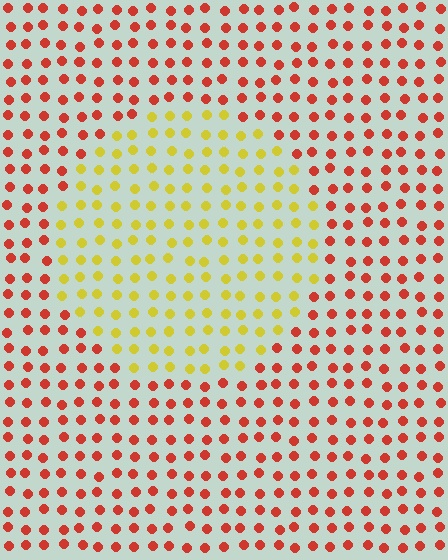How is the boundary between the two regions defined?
The boundary is defined purely by a slight shift in hue (about 55 degrees). Spacing, size, and orientation are identical on both sides.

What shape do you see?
I see a circle.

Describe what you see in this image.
The image is filled with small red elements in a uniform arrangement. A circle-shaped region is visible where the elements are tinted to a slightly different hue, forming a subtle color boundary.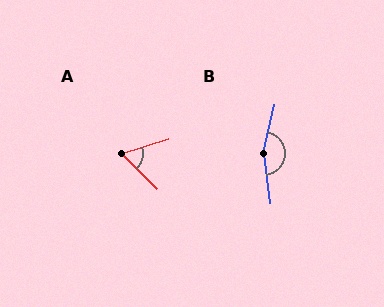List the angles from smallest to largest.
A (61°), B (159°).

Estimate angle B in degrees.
Approximately 159 degrees.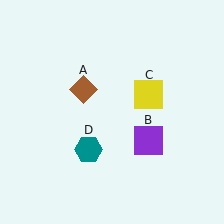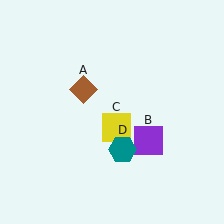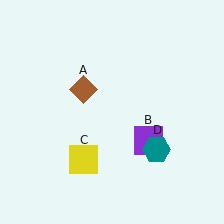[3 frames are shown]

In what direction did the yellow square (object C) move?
The yellow square (object C) moved down and to the left.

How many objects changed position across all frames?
2 objects changed position: yellow square (object C), teal hexagon (object D).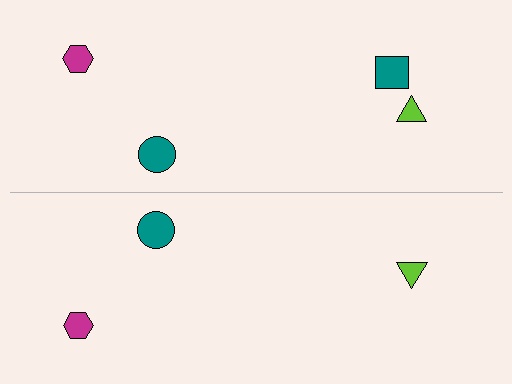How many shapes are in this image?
There are 7 shapes in this image.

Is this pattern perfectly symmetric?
No, the pattern is not perfectly symmetric. A teal square is missing from the bottom side.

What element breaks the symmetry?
A teal square is missing from the bottom side.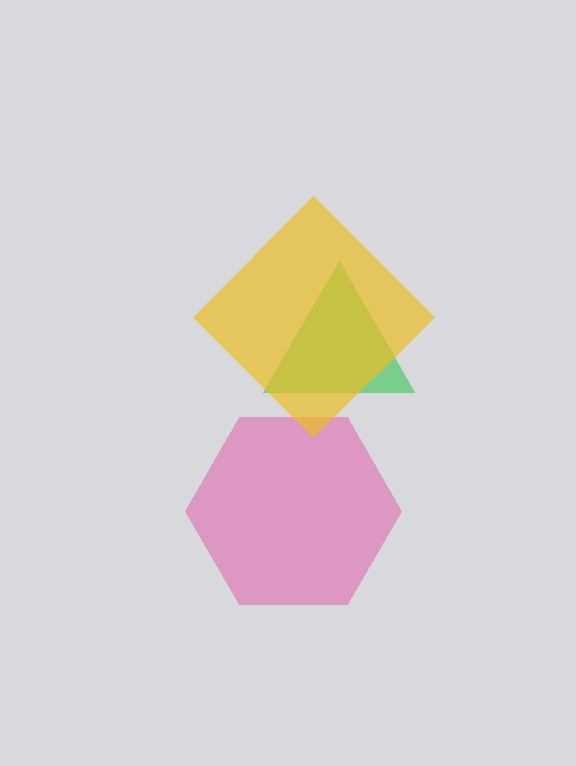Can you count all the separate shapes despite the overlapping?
Yes, there are 3 separate shapes.